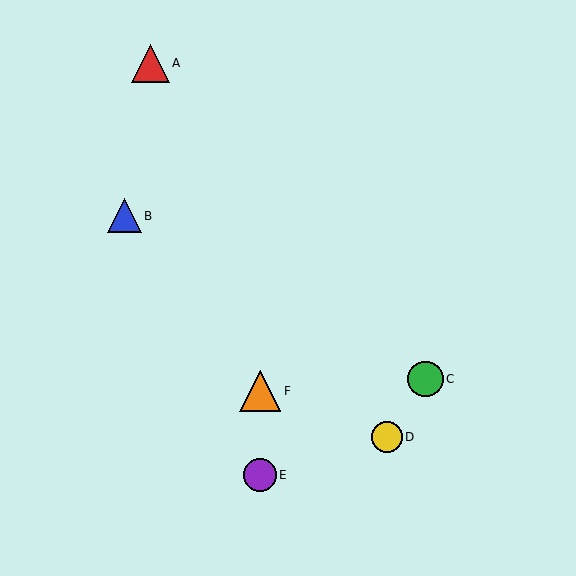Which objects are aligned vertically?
Objects E, F are aligned vertically.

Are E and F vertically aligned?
Yes, both are at x≈260.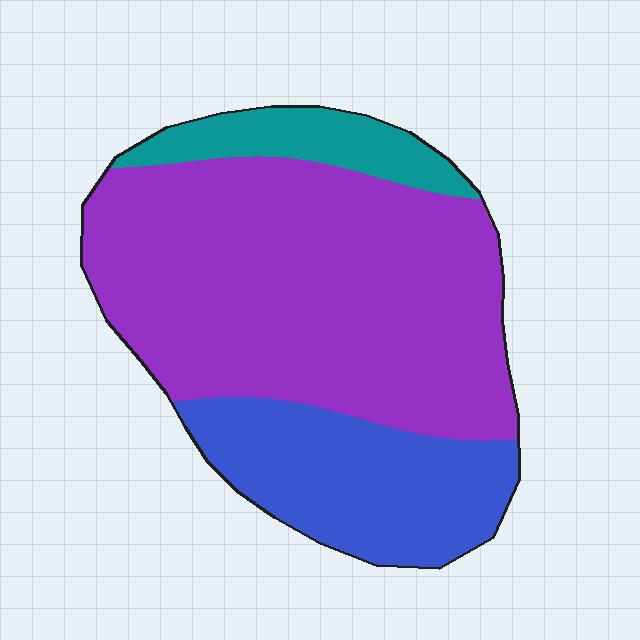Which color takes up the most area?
Purple, at roughly 65%.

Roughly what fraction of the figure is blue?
Blue takes up between a sixth and a third of the figure.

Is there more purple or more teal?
Purple.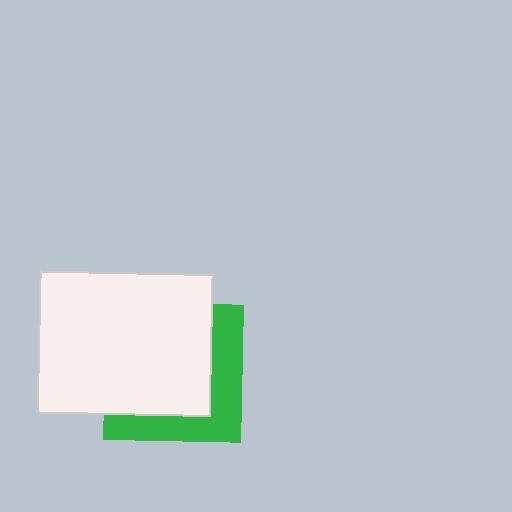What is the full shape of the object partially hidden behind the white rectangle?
The partially hidden object is a green square.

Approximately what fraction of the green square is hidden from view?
Roughly 62% of the green square is hidden behind the white rectangle.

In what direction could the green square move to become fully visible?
The green square could move toward the lower-right. That would shift it out from behind the white rectangle entirely.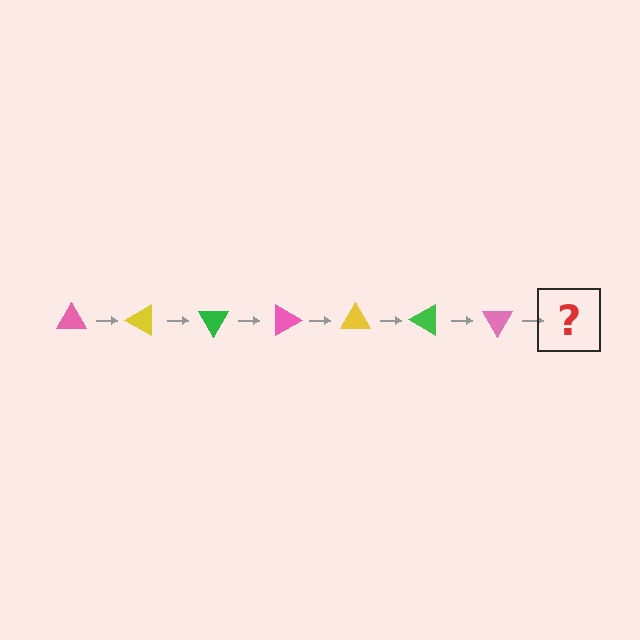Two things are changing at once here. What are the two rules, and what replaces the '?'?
The two rules are that it rotates 30 degrees each step and the color cycles through pink, yellow, and green. The '?' should be a yellow triangle, rotated 210 degrees from the start.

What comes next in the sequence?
The next element should be a yellow triangle, rotated 210 degrees from the start.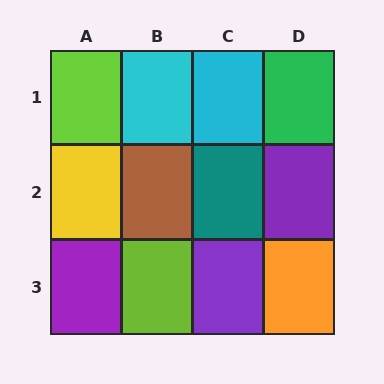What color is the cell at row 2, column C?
Teal.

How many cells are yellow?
1 cell is yellow.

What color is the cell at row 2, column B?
Brown.